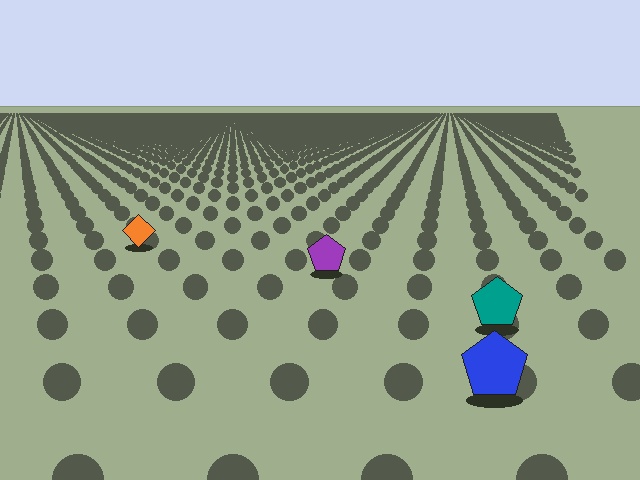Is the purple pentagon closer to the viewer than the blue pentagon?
No. The blue pentagon is closer — you can tell from the texture gradient: the ground texture is coarser near it.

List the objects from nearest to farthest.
From nearest to farthest: the blue pentagon, the teal pentagon, the purple pentagon, the orange diamond.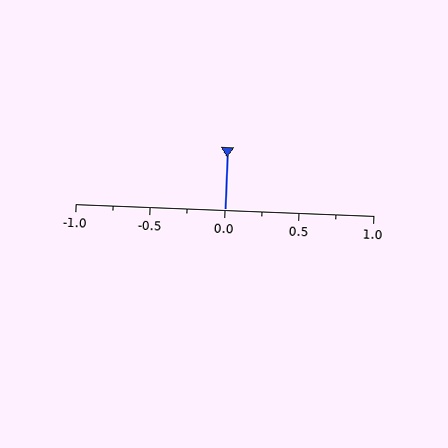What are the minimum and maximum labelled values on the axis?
The axis runs from -1.0 to 1.0.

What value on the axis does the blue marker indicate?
The marker indicates approximately 0.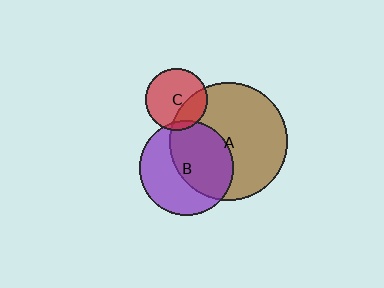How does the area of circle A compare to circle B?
Approximately 1.6 times.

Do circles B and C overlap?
Yes.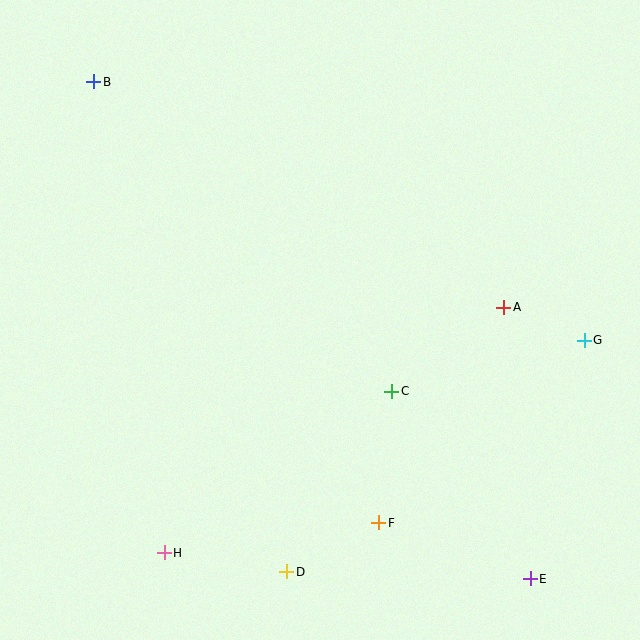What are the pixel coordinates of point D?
Point D is at (287, 572).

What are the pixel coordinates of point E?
Point E is at (530, 578).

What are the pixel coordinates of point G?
Point G is at (584, 340).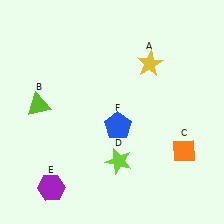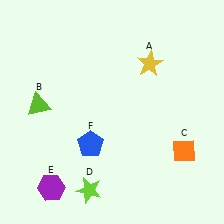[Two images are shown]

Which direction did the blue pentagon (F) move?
The blue pentagon (F) moved left.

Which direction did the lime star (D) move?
The lime star (D) moved left.